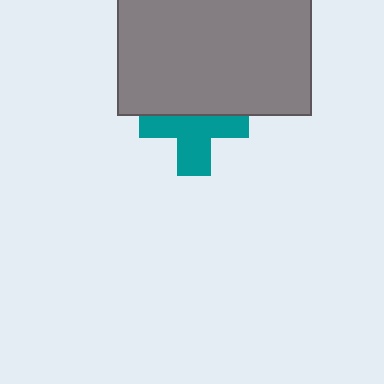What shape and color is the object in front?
The object in front is a gray rectangle.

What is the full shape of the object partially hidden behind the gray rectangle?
The partially hidden object is a teal cross.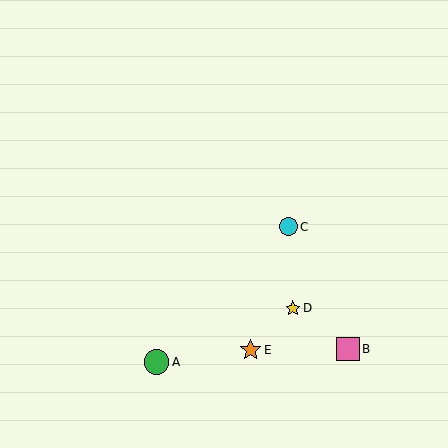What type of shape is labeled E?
Shape E is an orange star.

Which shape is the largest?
The green circle (labeled A) is the largest.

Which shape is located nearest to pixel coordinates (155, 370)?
The green circle (labeled A) at (157, 362) is nearest to that location.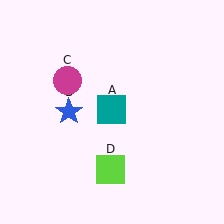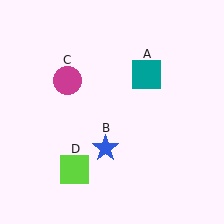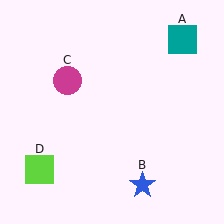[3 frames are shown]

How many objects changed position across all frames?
3 objects changed position: teal square (object A), blue star (object B), lime square (object D).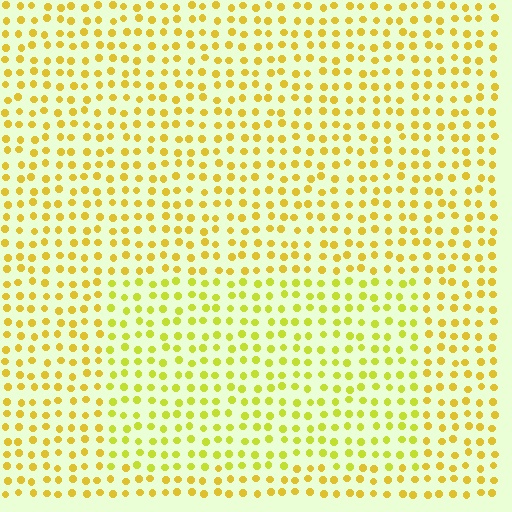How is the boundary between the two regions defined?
The boundary is defined purely by a slight shift in hue (about 20 degrees). Spacing, size, and orientation are identical on both sides.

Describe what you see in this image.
The image is filled with small yellow elements in a uniform arrangement. A rectangle-shaped region is visible where the elements are tinted to a slightly different hue, forming a subtle color boundary.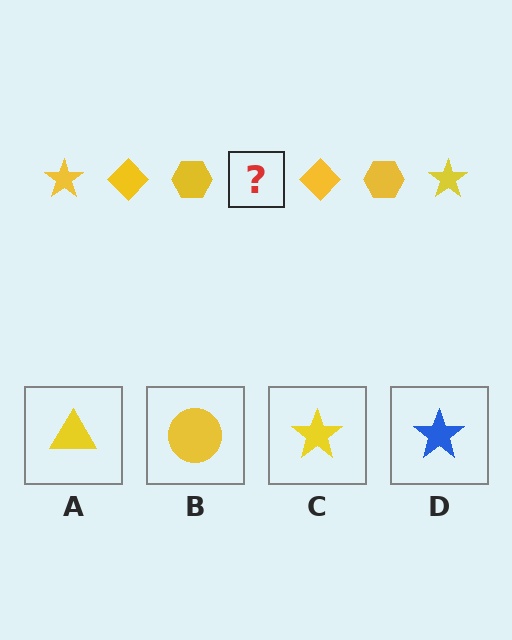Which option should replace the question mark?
Option C.